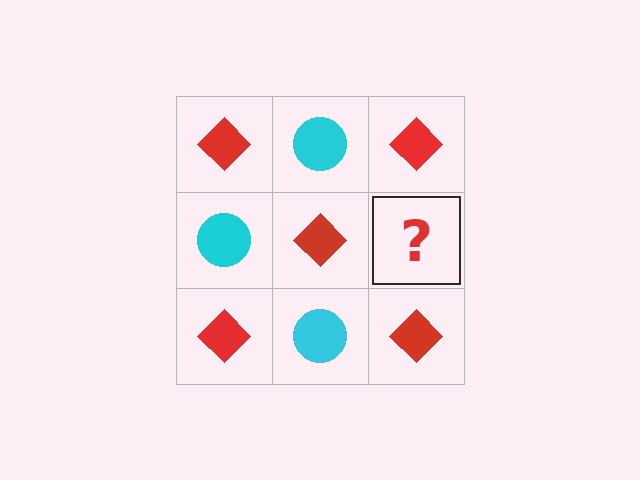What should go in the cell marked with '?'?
The missing cell should contain a cyan circle.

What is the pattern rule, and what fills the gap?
The rule is that it alternates red diamond and cyan circle in a checkerboard pattern. The gap should be filled with a cyan circle.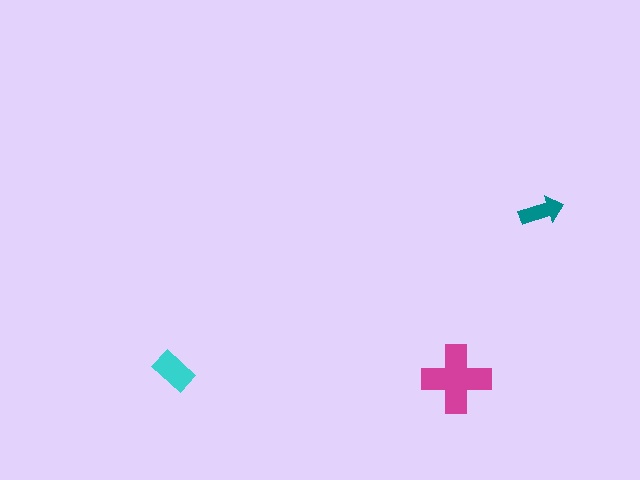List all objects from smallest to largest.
The teal arrow, the cyan rectangle, the magenta cross.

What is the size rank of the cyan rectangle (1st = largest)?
2nd.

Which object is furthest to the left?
The cyan rectangle is leftmost.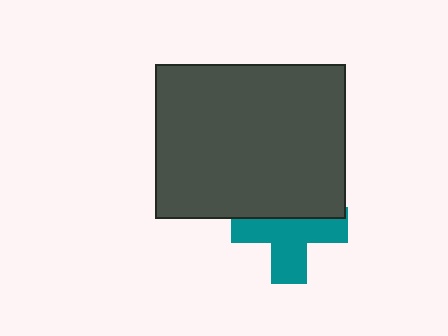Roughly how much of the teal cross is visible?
About half of it is visible (roughly 60%).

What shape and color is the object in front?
The object in front is a dark gray rectangle.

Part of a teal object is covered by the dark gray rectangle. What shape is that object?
It is a cross.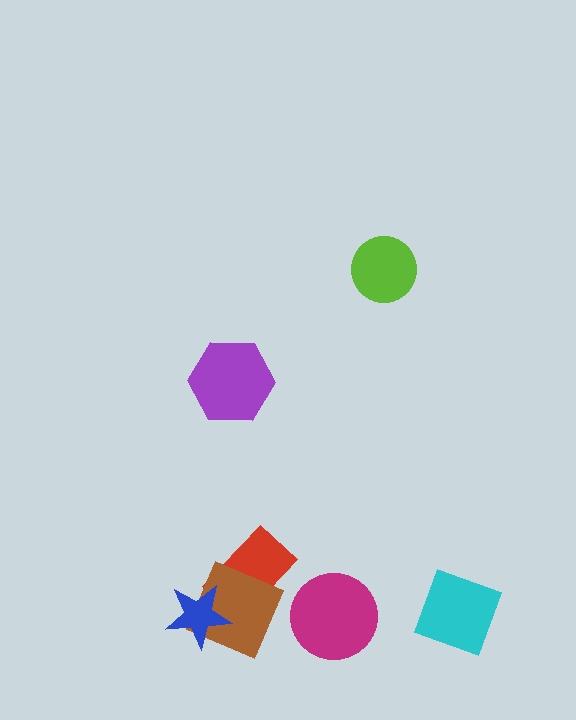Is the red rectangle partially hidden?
Yes, it is partially covered by another shape.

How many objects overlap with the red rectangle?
2 objects overlap with the red rectangle.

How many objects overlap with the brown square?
2 objects overlap with the brown square.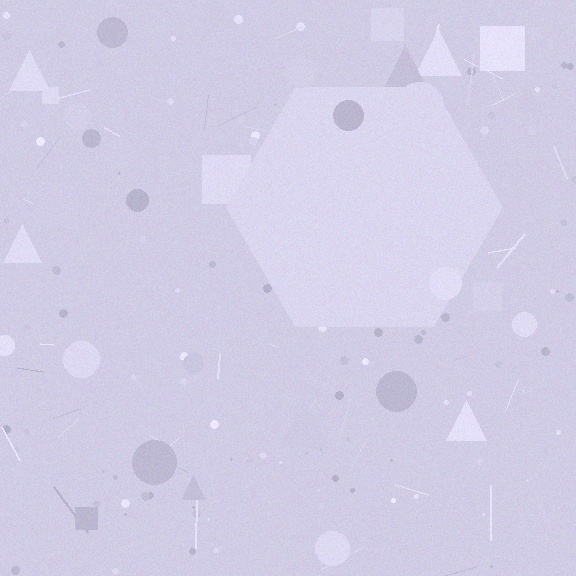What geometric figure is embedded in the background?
A hexagon is embedded in the background.